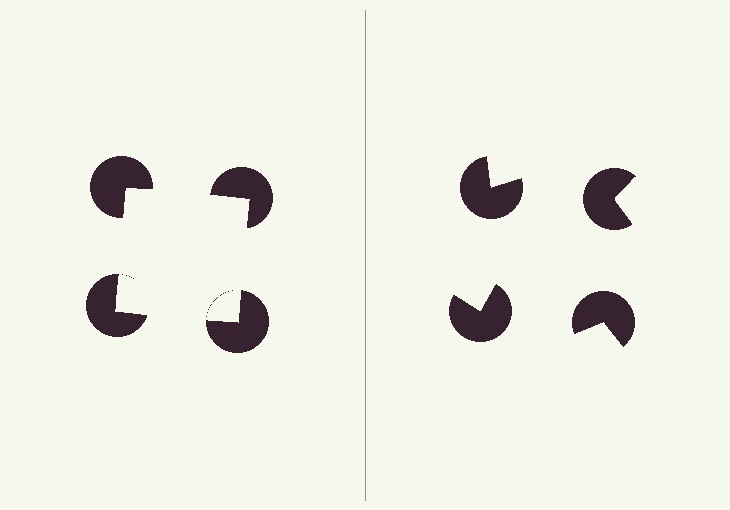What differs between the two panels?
The pac-man discs are positioned identically on both sides; only the wedge orientations differ. On the left they align to a square; on the right they are misaligned.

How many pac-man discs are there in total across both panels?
8 — 4 on each side.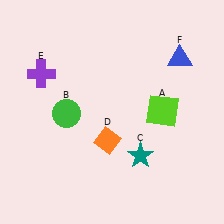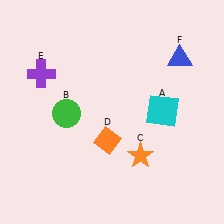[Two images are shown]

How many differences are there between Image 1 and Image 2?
There are 2 differences between the two images.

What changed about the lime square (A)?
In Image 1, A is lime. In Image 2, it changed to cyan.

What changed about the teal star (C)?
In Image 1, C is teal. In Image 2, it changed to orange.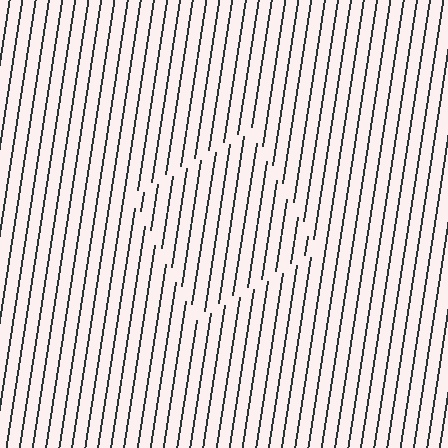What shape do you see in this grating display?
An illusory square. The interior of the shape contains the same grating, shifted by half a period — the contour is defined by the phase discontinuity where line-ends from the inner and outer gratings abut.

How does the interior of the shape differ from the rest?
The interior of the shape contains the same grating, shifted by half a period — the contour is defined by the phase discontinuity where line-ends from the inner and outer gratings abut.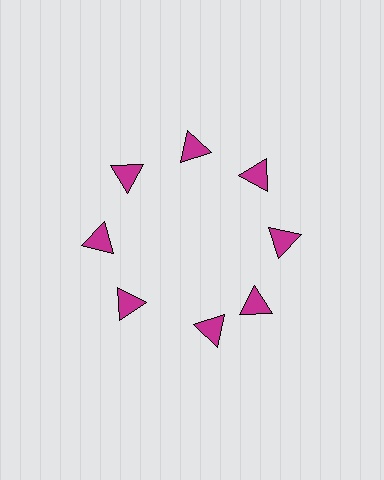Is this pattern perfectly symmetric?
No. The 8 magenta triangles are arranged in a ring, but one element near the 6 o'clock position is rotated out of alignment along the ring, breaking the 8-fold rotational symmetry.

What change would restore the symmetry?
The symmetry would be restored by rotating it back into even spacing with its neighbors so that all 8 triangles sit at equal angles and equal distance from the center.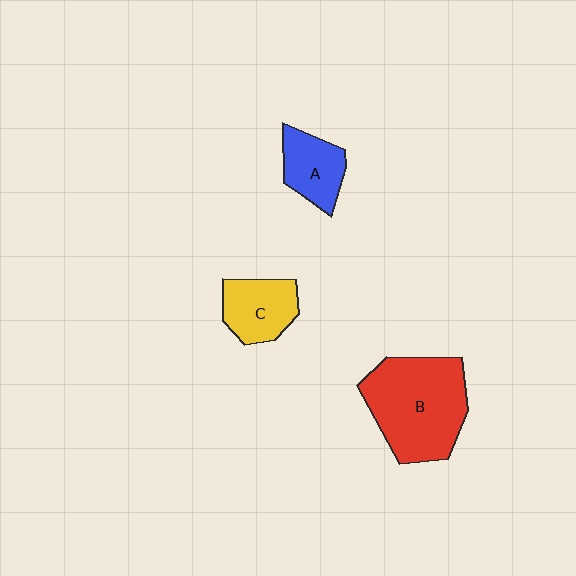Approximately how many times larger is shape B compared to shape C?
Approximately 2.1 times.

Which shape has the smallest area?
Shape A (blue).